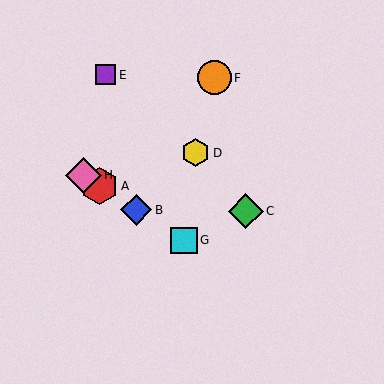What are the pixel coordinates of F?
Object F is at (214, 78).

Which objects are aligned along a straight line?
Objects A, B, G, H are aligned along a straight line.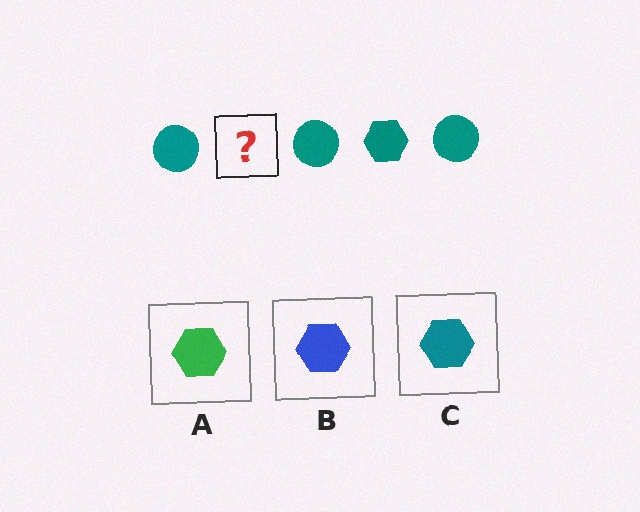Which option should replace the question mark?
Option C.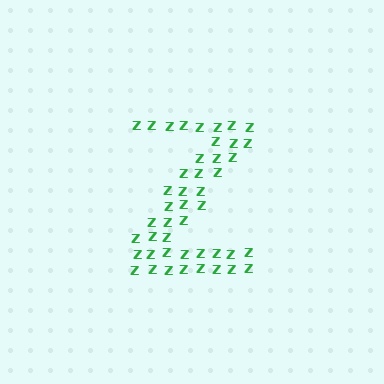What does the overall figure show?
The overall figure shows the letter Z.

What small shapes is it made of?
It is made of small letter Z's.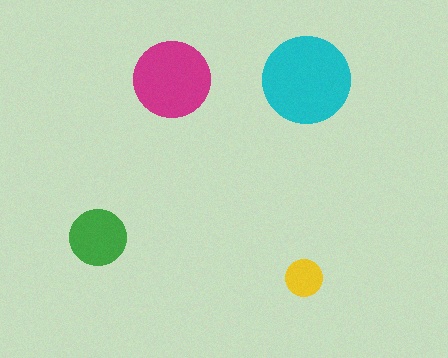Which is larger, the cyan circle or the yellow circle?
The cyan one.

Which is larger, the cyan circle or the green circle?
The cyan one.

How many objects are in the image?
There are 4 objects in the image.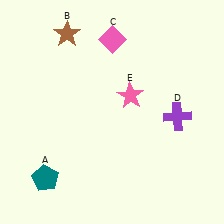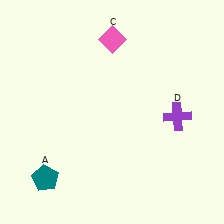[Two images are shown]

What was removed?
The brown star (B), the pink star (E) were removed in Image 2.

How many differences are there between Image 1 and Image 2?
There are 2 differences between the two images.